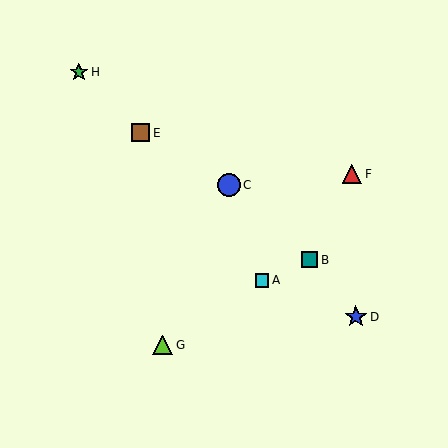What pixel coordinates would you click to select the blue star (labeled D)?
Click at (356, 317) to select the blue star D.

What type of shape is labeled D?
Shape D is a blue star.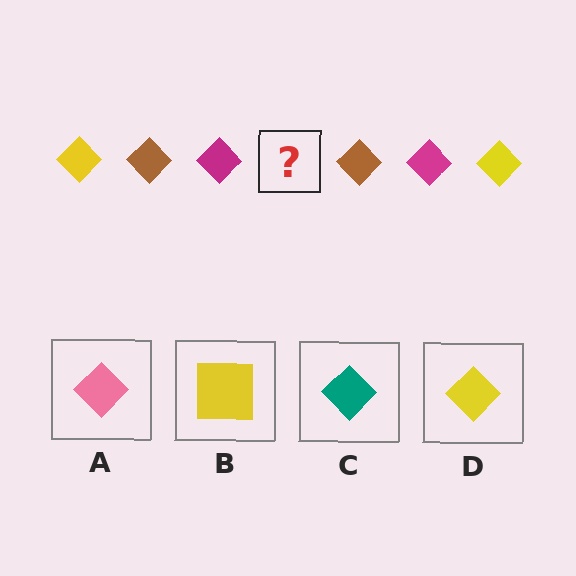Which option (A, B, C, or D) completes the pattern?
D.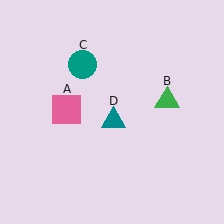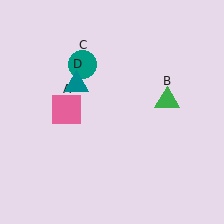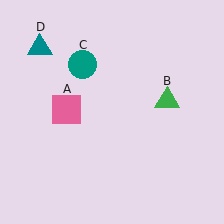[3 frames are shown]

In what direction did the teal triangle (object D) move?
The teal triangle (object D) moved up and to the left.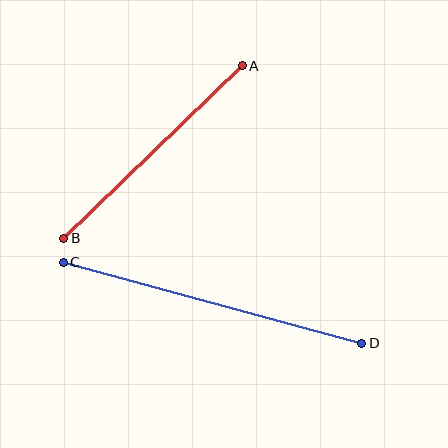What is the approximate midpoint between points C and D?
The midpoint is at approximately (213, 303) pixels.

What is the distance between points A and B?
The distance is approximately 248 pixels.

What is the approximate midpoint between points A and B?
The midpoint is at approximately (153, 152) pixels.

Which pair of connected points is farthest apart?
Points C and D are farthest apart.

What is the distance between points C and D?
The distance is approximately 309 pixels.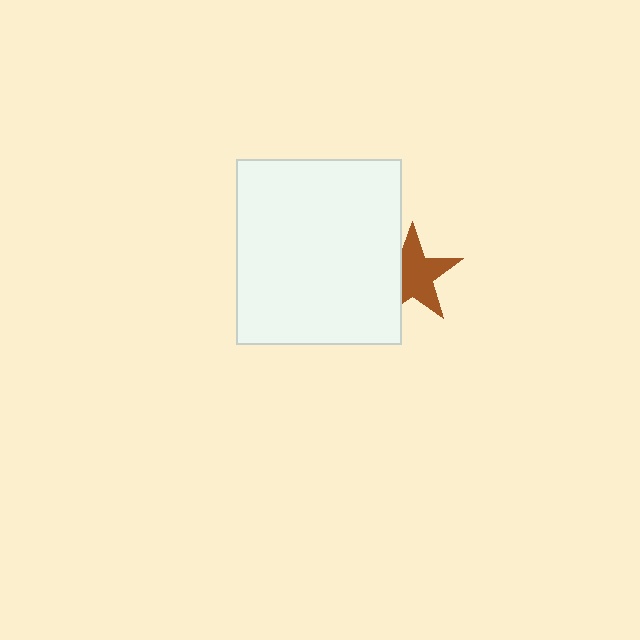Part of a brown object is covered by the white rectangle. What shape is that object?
It is a star.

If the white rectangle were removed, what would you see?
You would see the complete brown star.